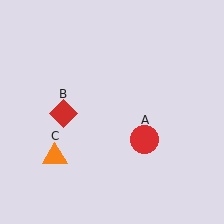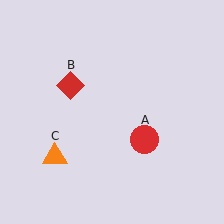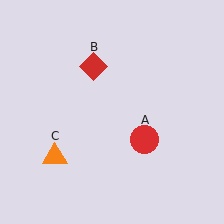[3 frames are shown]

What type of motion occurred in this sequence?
The red diamond (object B) rotated clockwise around the center of the scene.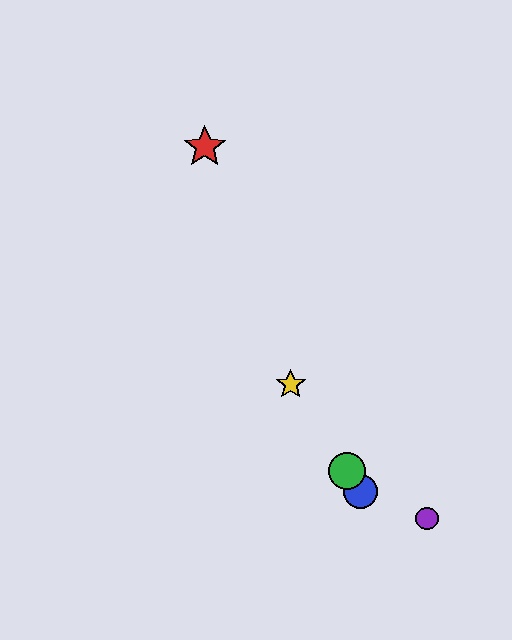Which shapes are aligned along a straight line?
The blue circle, the green circle, the yellow star are aligned along a straight line.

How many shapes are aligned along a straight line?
3 shapes (the blue circle, the green circle, the yellow star) are aligned along a straight line.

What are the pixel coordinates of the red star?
The red star is at (205, 147).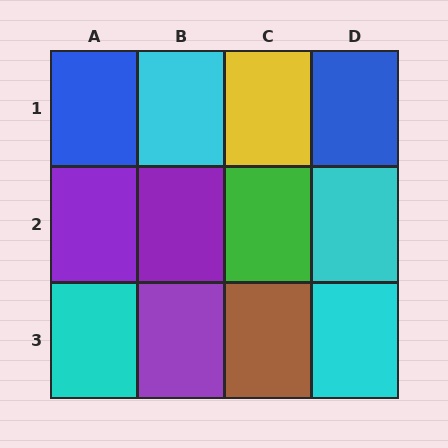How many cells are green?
1 cell is green.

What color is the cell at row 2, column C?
Green.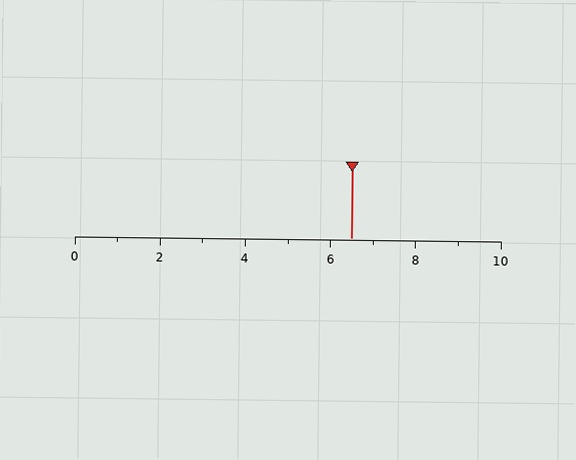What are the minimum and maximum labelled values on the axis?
The axis runs from 0 to 10.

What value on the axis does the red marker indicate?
The marker indicates approximately 6.5.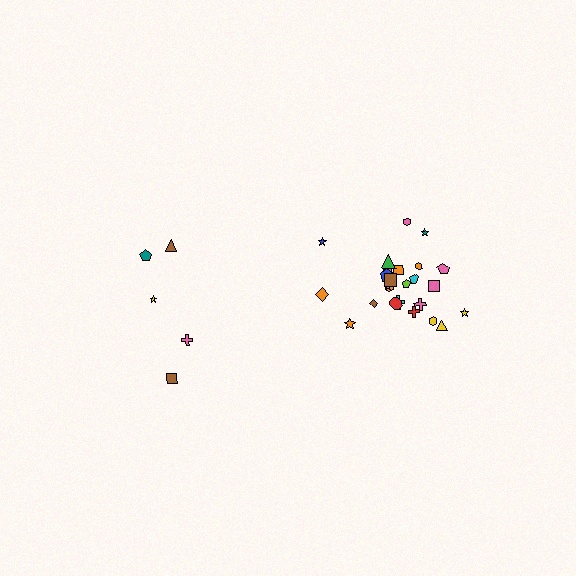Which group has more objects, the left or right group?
The right group.